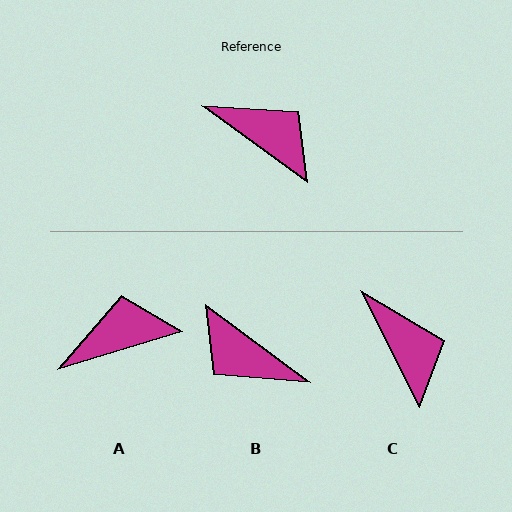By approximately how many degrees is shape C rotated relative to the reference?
Approximately 27 degrees clockwise.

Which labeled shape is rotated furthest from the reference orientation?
B, about 179 degrees away.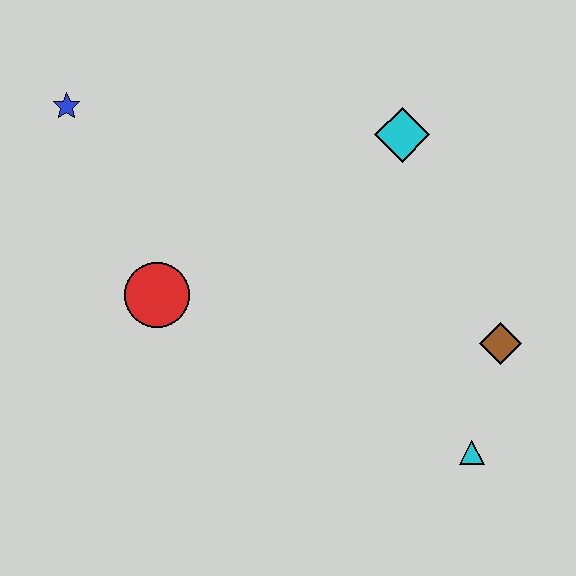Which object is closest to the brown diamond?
The cyan triangle is closest to the brown diamond.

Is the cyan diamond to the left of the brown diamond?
Yes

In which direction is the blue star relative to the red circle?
The blue star is above the red circle.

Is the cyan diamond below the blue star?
Yes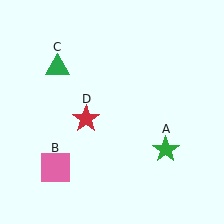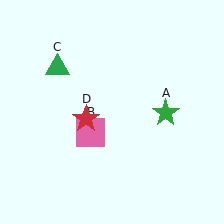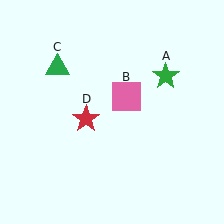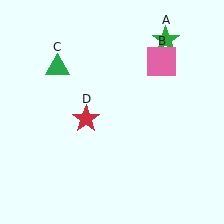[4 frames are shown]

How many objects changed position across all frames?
2 objects changed position: green star (object A), pink square (object B).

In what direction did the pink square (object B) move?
The pink square (object B) moved up and to the right.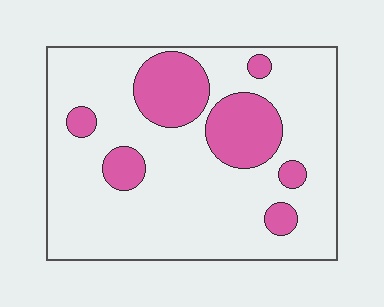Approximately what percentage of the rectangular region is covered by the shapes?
Approximately 20%.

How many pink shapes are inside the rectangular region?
7.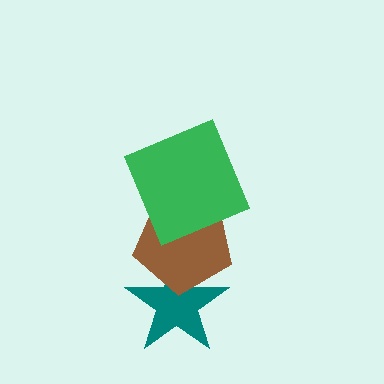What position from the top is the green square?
The green square is 1st from the top.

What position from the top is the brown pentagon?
The brown pentagon is 2nd from the top.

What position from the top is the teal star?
The teal star is 3rd from the top.